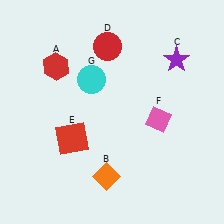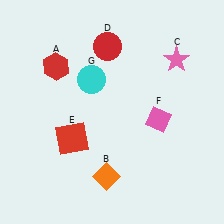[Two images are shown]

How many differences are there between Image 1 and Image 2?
There is 1 difference between the two images.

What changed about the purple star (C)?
In Image 1, C is purple. In Image 2, it changed to pink.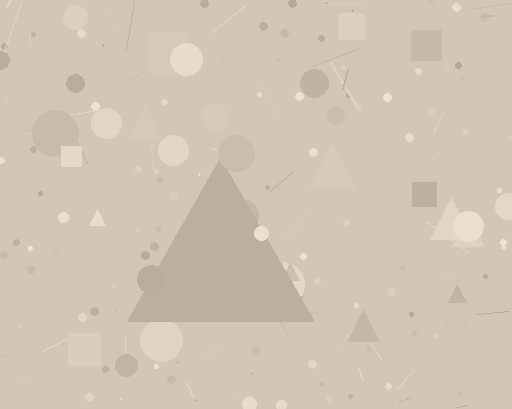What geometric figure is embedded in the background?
A triangle is embedded in the background.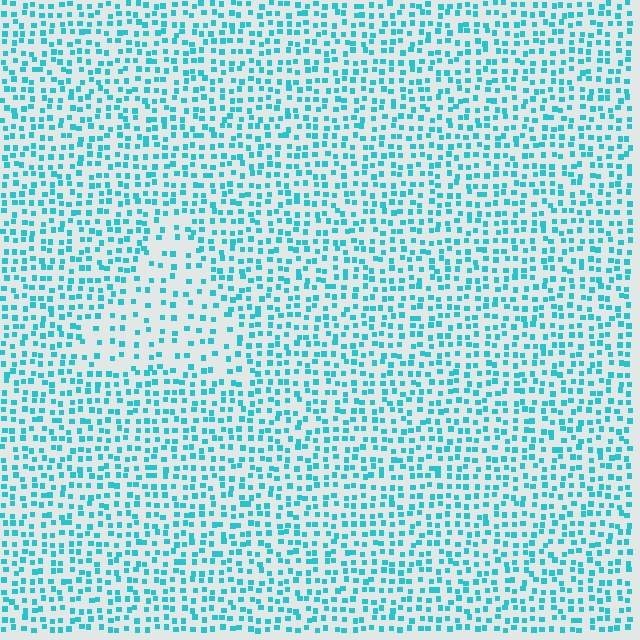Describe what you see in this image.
The image contains small cyan elements arranged at two different densities. A triangle-shaped region is visible where the elements are less densely packed than the surrounding area.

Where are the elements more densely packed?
The elements are more densely packed outside the triangle boundary.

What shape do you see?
I see a triangle.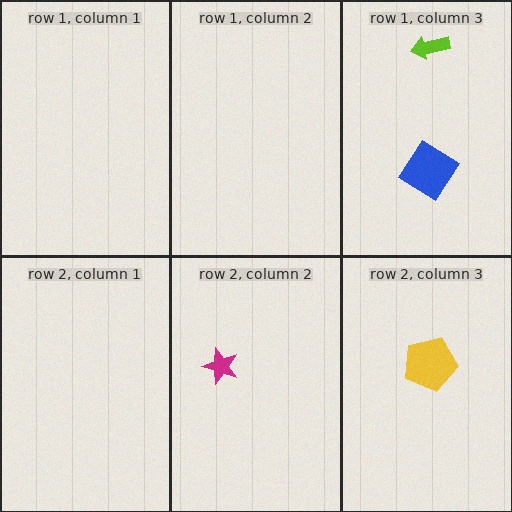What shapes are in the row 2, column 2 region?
The magenta star.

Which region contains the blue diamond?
The row 1, column 3 region.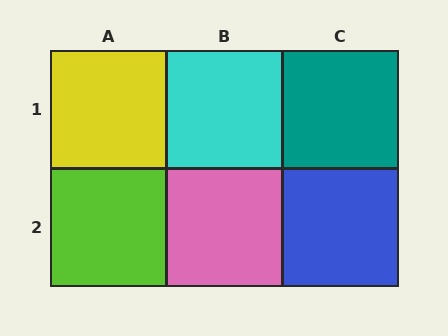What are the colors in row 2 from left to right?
Lime, pink, blue.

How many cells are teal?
1 cell is teal.